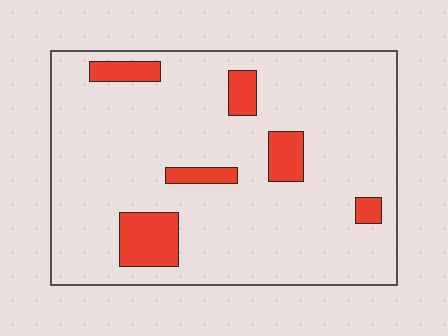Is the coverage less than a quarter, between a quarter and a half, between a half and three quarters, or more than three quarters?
Less than a quarter.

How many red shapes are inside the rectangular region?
6.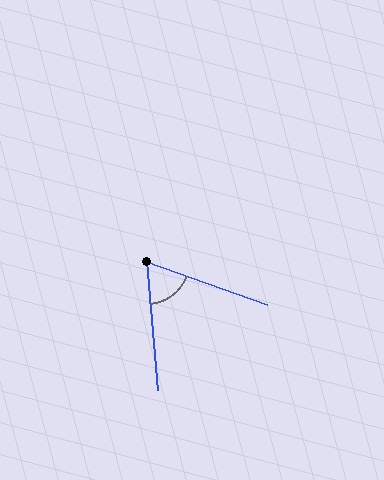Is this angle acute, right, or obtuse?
It is acute.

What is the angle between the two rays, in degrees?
Approximately 66 degrees.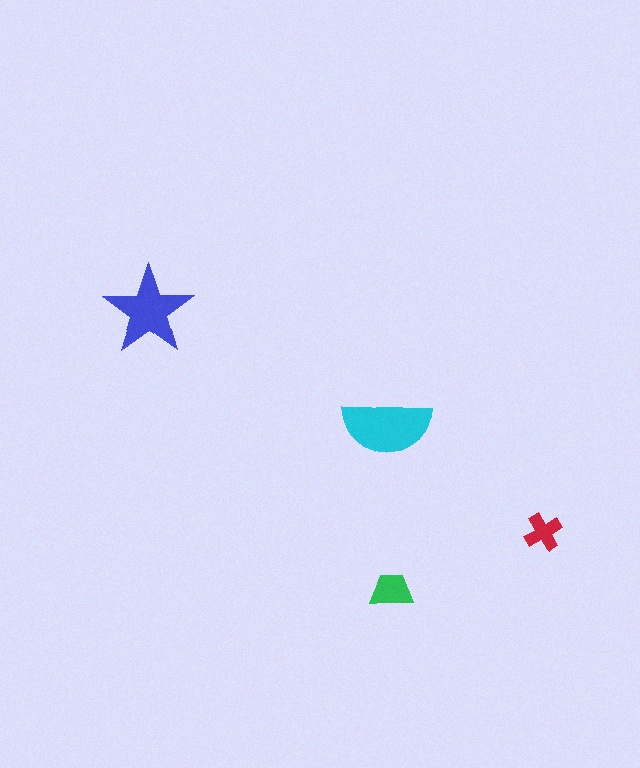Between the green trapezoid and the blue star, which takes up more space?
The blue star.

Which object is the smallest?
The red cross.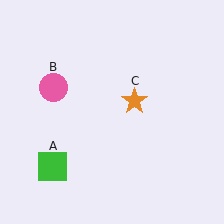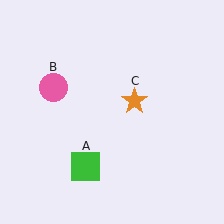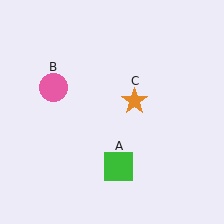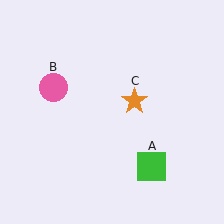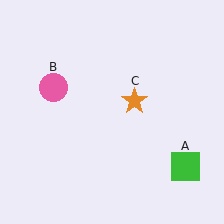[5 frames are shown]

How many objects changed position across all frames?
1 object changed position: green square (object A).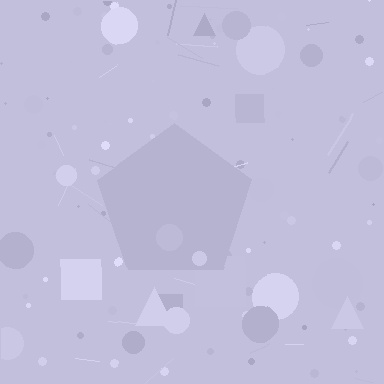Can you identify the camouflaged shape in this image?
The camouflaged shape is a pentagon.